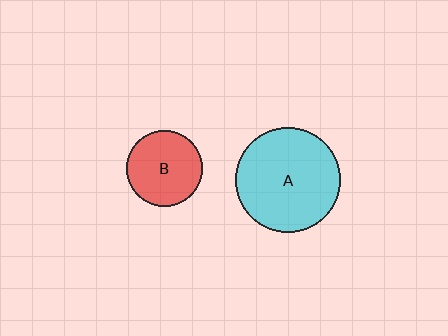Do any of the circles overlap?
No, none of the circles overlap.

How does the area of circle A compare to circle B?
Approximately 1.9 times.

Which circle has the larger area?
Circle A (cyan).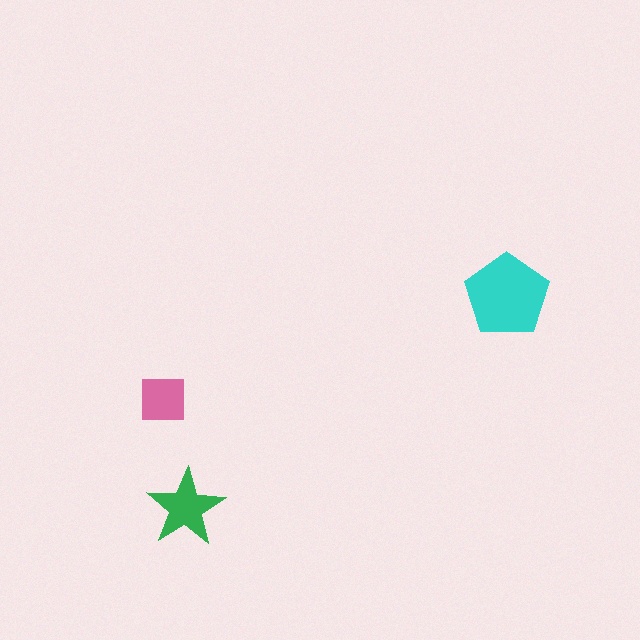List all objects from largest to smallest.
The cyan pentagon, the green star, the pink square.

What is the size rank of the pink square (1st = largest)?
3rd.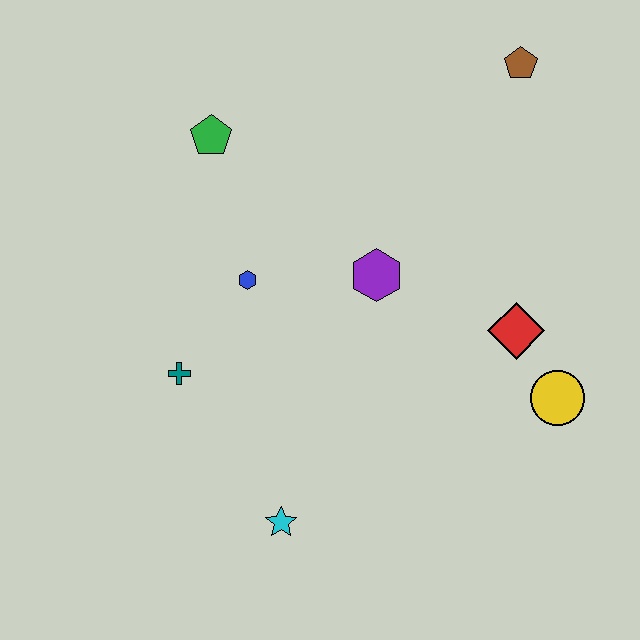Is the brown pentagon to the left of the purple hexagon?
No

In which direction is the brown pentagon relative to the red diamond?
The brown pentagon is above the red diamond.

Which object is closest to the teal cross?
The blue hexagon is closest to the teal cross.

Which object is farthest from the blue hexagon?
The brown pentagon is farthest from the blue hexagon.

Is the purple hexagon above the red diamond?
Yes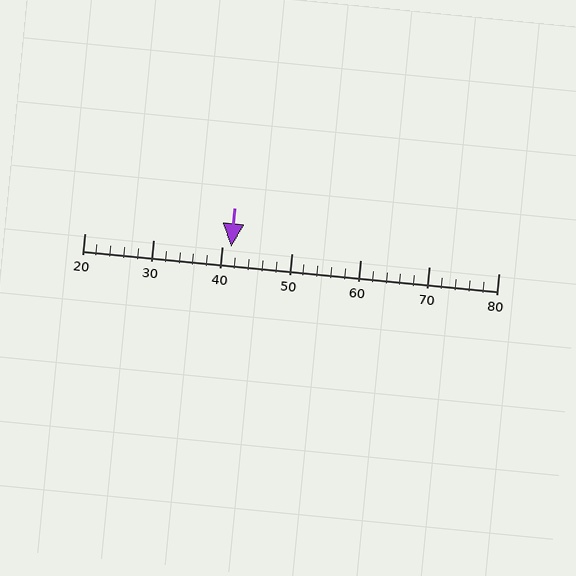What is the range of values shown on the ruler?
The ruler shows values from 20 to 80.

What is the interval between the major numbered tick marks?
The major tick marks are spaced 10 units apart.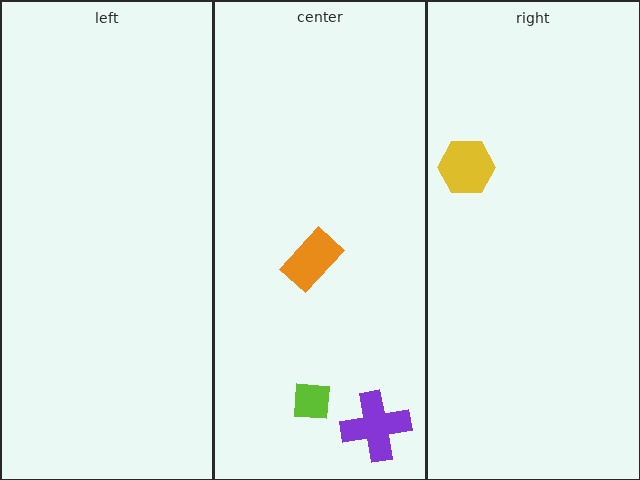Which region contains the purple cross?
The center region.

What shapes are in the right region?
The yellow hexagon.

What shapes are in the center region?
The lime square, the orange rectangle, the purple cross.